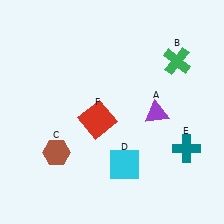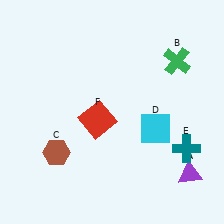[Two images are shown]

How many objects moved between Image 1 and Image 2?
2 objects moved between the two images.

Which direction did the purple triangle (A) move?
The purple triangle (A) moved down.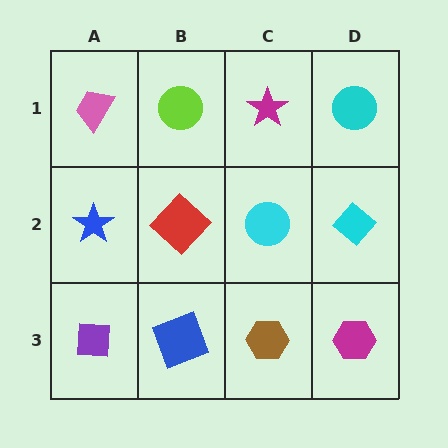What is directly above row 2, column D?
A cyan circle.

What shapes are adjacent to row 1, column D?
A cyan diamond (row 2, column D), a magenta star (row 1, column C).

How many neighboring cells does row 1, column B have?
3.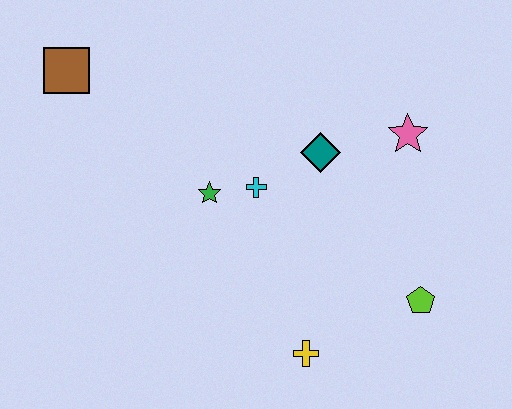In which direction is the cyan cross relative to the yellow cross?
The cyan cross is above the yellow cross.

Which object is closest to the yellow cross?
The lime pentagon is closest to the yellow cross.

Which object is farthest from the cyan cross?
The brown square is farthest from the cyan cross.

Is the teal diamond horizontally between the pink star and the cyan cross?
Yes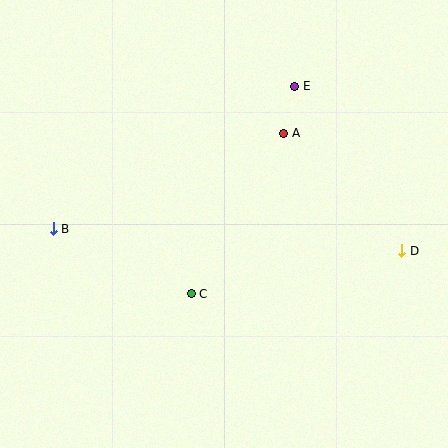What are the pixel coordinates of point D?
Point D is at (402, 251).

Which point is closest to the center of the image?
Point C at (191, 294) is closest to the center.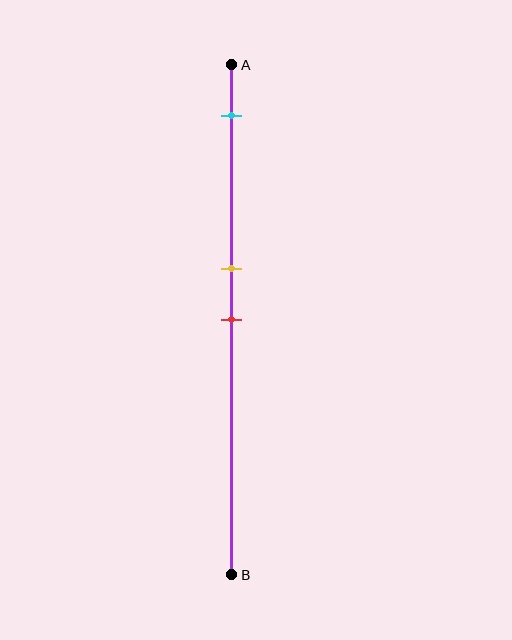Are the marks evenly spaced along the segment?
No, the marks are not evenly spaced.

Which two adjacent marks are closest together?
The yellow and red marks are the closest adjacent pair.